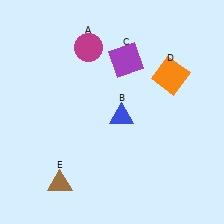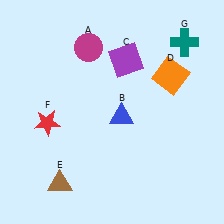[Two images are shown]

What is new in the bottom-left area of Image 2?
A red star (F) was added in the bottom-left area of Image 2.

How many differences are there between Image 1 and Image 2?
There are 2 differences between the two images.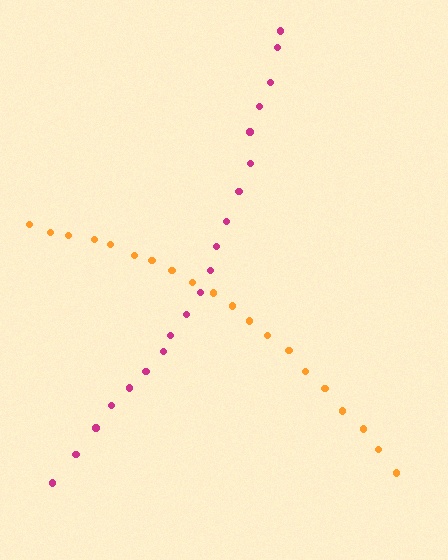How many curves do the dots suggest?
There are 2 distinct paths.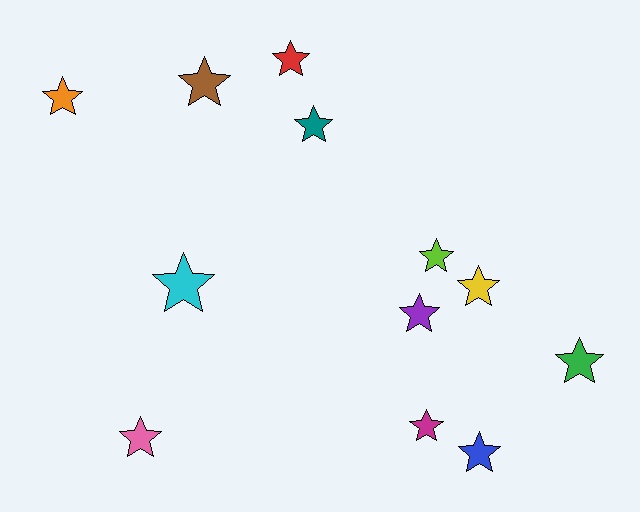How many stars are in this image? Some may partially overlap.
There are 12 stars.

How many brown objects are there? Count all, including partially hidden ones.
There is 1 brown object.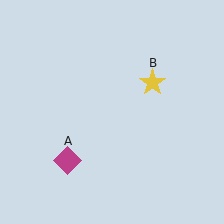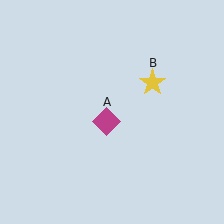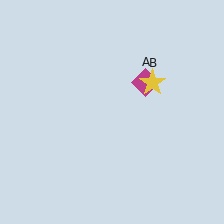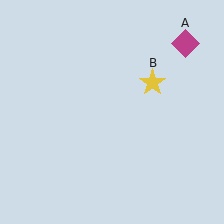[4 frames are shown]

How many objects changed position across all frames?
1 object changed position: magenta diamond (object A).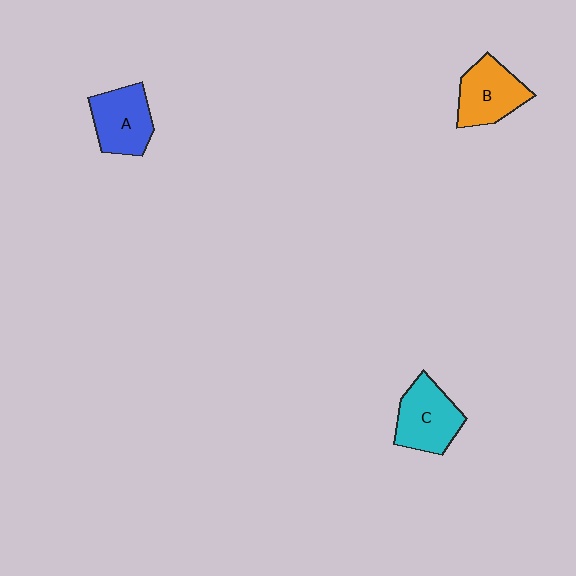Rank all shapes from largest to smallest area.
From largest to smallest: C (cyan), B (orange), A (blue).